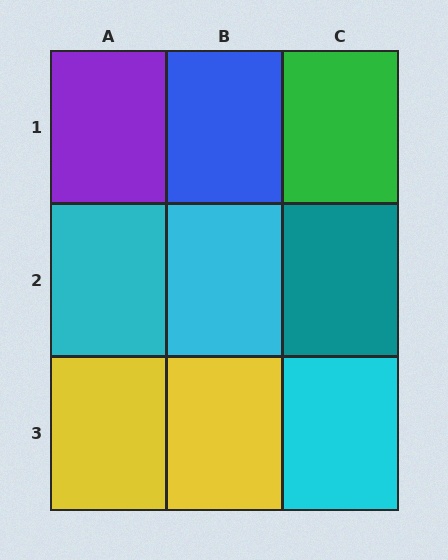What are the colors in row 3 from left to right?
Yellow, yellow, cyan.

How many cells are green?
1 cell is green.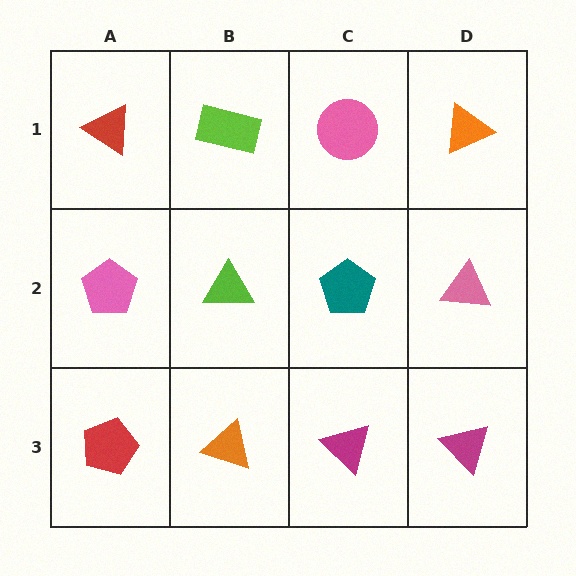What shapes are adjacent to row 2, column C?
A pink circle (row 1, column C), a magenta triangle (row 3, column C), a lime triangle (row 2, column B), a pink triangle (row 2, column D).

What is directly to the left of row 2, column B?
A pink pentagon.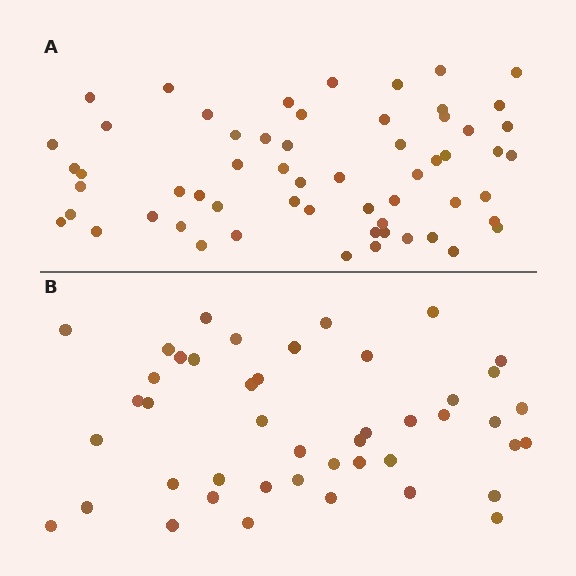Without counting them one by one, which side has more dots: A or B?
Region A (the top region) has more dots.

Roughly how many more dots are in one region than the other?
Region A has approximately 15 more dots than region B.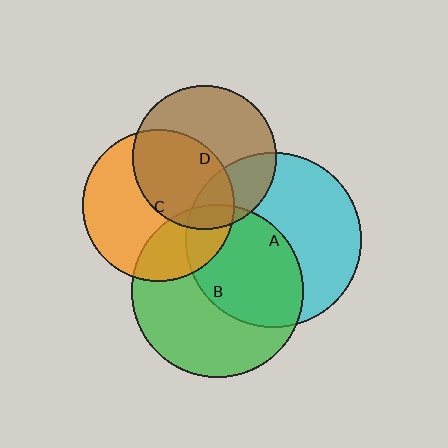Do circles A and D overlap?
Yes.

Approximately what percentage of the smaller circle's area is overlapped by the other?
Approximately 25%.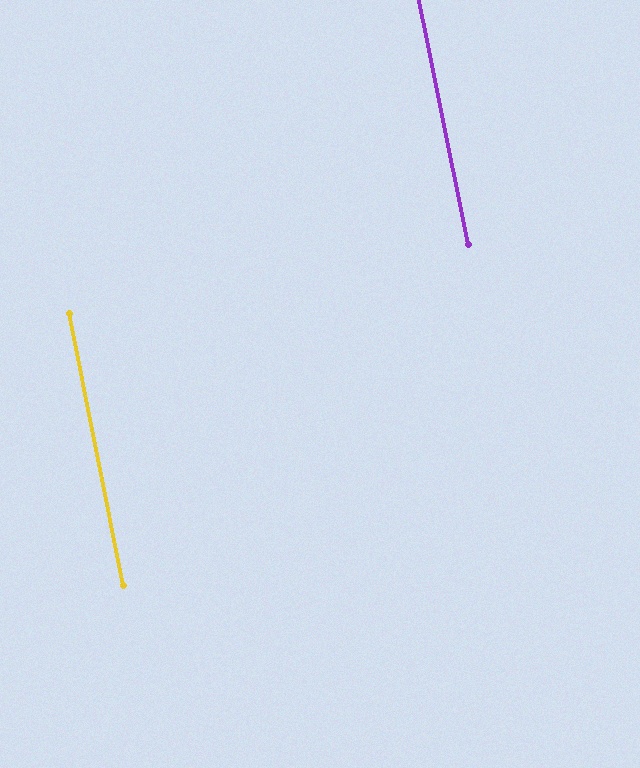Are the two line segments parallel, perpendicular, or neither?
Parallel — their directions differ by only 0.0°.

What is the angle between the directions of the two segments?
Approximately 0 degrees.